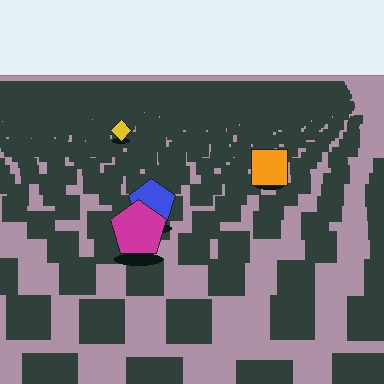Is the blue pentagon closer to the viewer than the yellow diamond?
Yes. The blue pentagon is closer — you can tell from the texture gradient: the ground texture is coarser near it.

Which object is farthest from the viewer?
The yellow diamond is farthest from the viewer. It appears smaller and the ground texture around it is denser.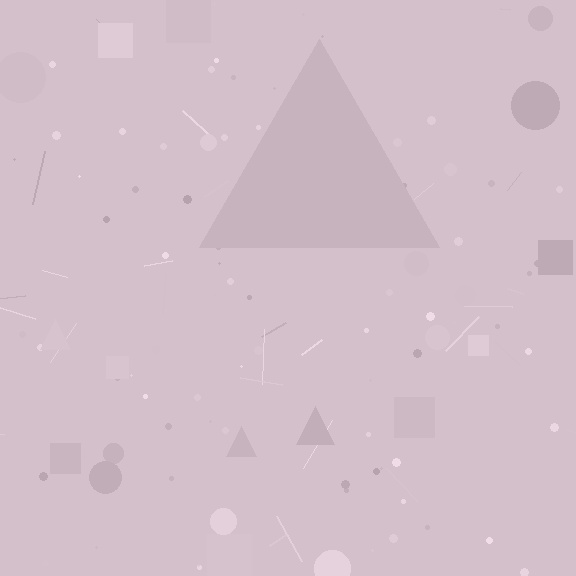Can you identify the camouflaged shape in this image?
The camouflaged shape is a triangle.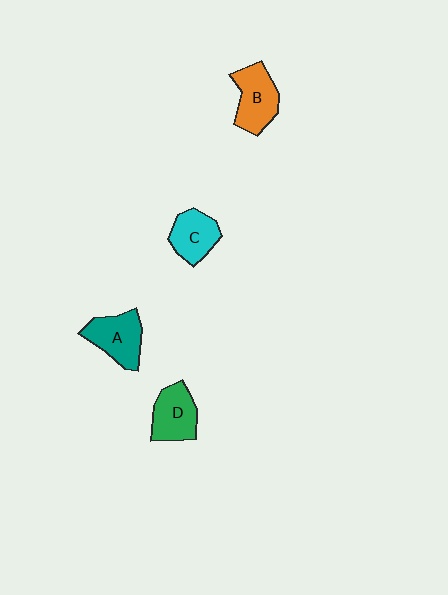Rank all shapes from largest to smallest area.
From largest to smallest: B (orange), A (teal), D (green), C (cyan).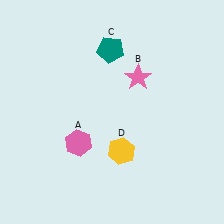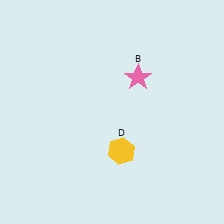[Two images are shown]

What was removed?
The pink hexagon (A), the teal pentagon (C) were removed in Image 2.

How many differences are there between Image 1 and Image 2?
There are 2 differences between the two images.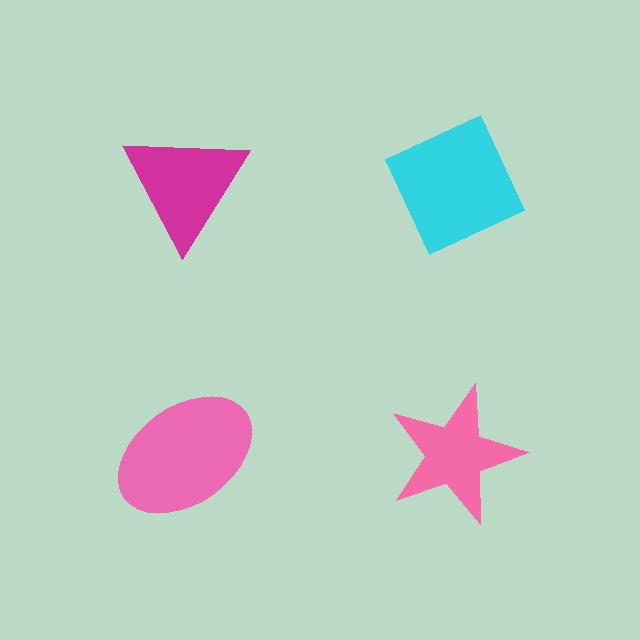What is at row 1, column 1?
A magenta triangle.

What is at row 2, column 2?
A pink star.